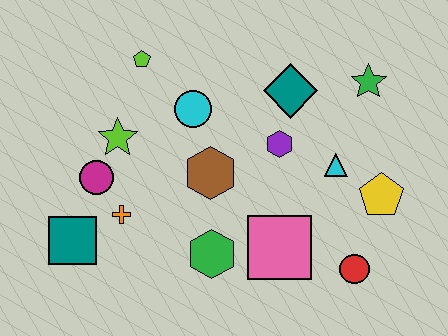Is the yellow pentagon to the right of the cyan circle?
Yes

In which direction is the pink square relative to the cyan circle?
The pink square is below the cyan circle.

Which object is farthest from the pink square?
The lime pentagon is farthest from the pink square.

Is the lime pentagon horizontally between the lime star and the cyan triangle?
Yes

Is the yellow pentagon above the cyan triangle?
No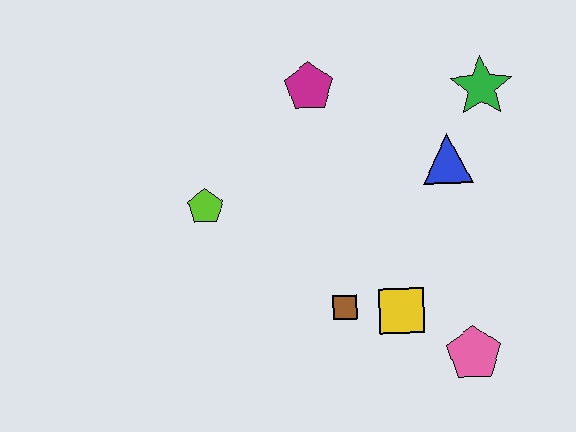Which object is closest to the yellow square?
The brown square is closest to the yellow square.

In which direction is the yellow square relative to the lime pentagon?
The yellow square is to the right of the lime pentagon.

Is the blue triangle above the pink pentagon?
Yes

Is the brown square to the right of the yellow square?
No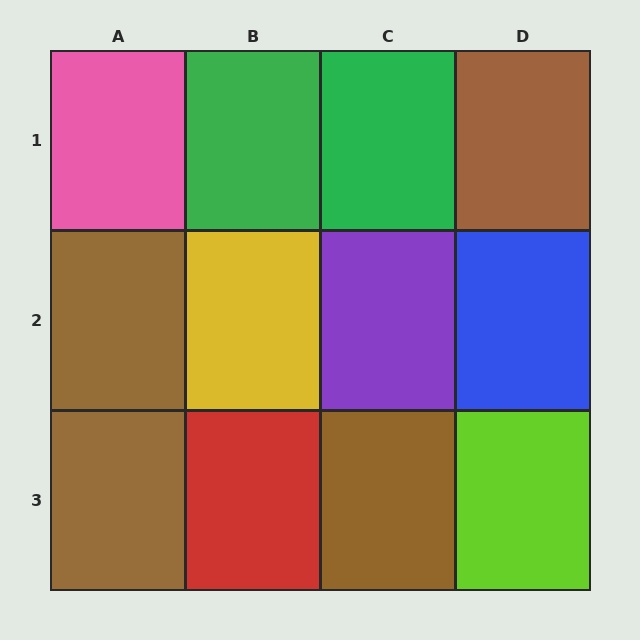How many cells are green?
2 cells are green.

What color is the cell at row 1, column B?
Green.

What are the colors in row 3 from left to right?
Brown, red, brown, lime.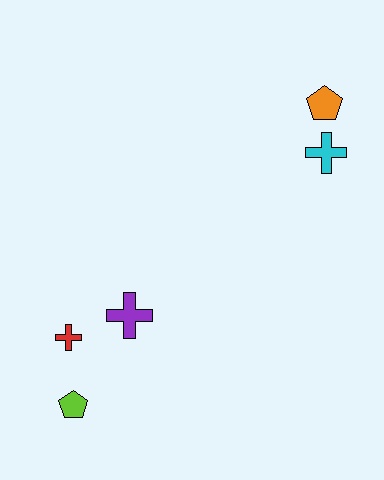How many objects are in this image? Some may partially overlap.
There are 5 objects.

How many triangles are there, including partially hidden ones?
There are no triangles.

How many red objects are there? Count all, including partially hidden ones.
There is 1 red object.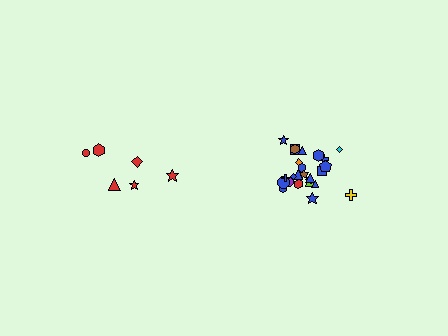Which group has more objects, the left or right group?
The right group.